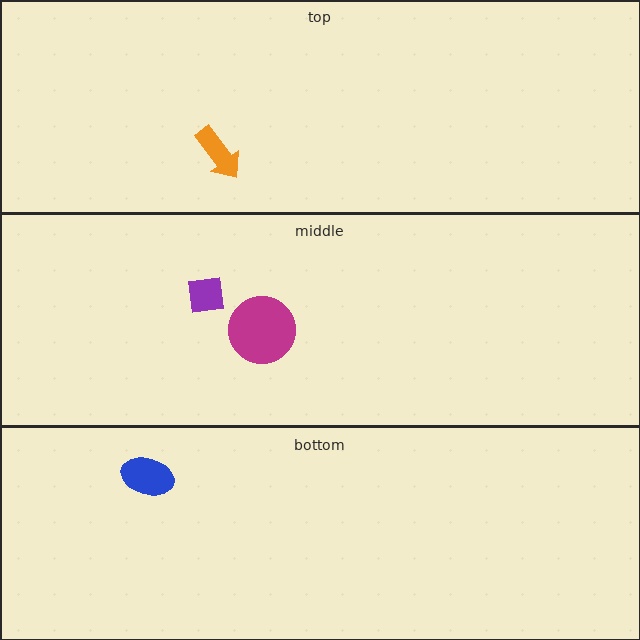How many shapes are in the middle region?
2.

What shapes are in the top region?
The orange arrow.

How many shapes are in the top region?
1.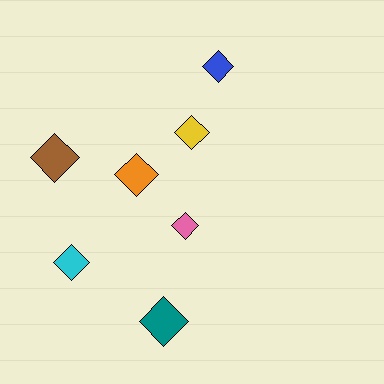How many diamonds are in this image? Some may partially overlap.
There are 7 diamonds.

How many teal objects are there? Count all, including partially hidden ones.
There is 1 teal object.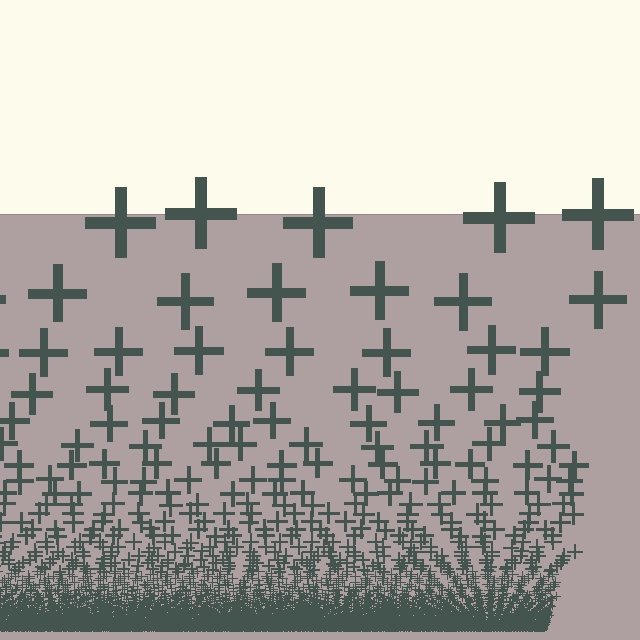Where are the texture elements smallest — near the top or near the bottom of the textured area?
Near the bottom.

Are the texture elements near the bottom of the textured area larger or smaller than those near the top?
Smaller. The gradient is inverted — elements near the bottom are smaller and denser.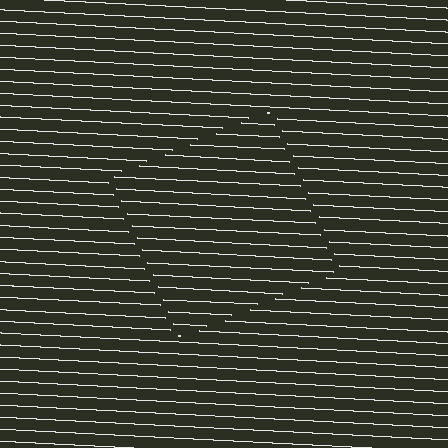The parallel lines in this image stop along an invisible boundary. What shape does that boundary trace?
An illusory square. The interior of the shape contains the same grating, shifted by half a period — the contour is defined by the phase discontinuity where line-ends from the inner and outer gratings abut.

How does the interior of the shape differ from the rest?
The interior of the shape contains the same grating, shifted by half a period — the contour is defined by the phase discontinuity where line-ends from the inner and outer gratings abut.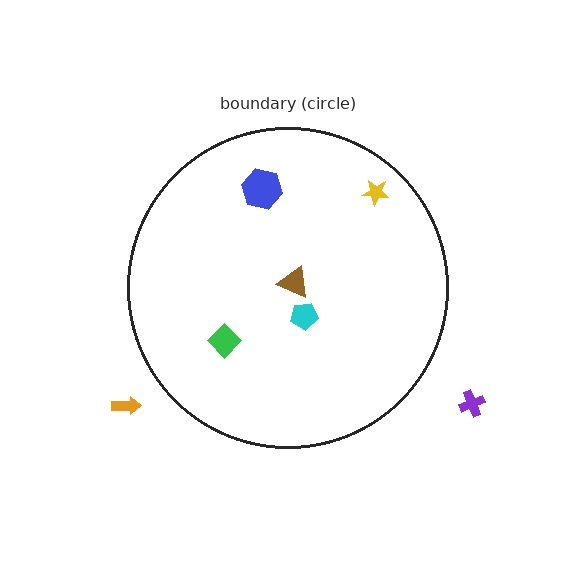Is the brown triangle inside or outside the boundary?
Inside.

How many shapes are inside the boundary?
5 inside, 2 outside.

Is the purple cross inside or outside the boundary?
Outside.